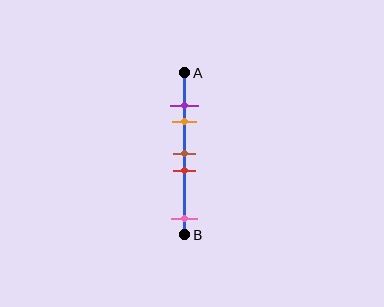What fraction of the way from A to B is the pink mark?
The pink mark is approximately 90% (0.9) of the way from A to B.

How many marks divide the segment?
There are 5 marks dividing the segment.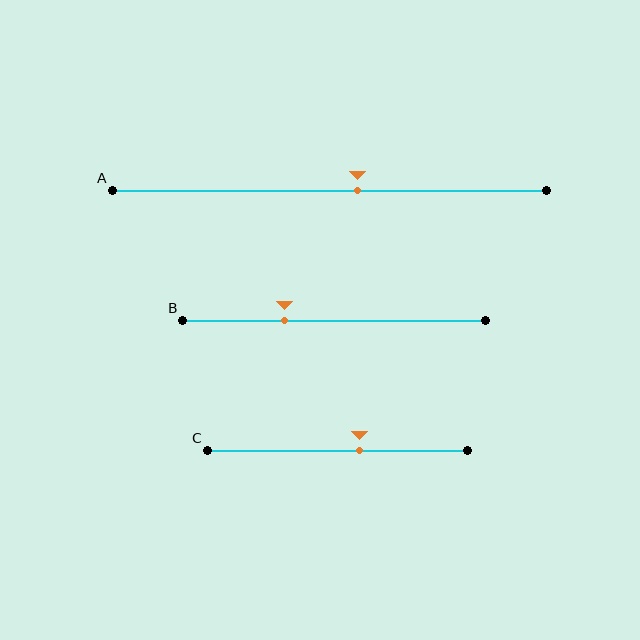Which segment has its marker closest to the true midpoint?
Segment A has its marker closest to the true midpoint.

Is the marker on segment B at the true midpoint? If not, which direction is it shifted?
No, the marker on segment B is shifted to the left by about 16% of the segment length.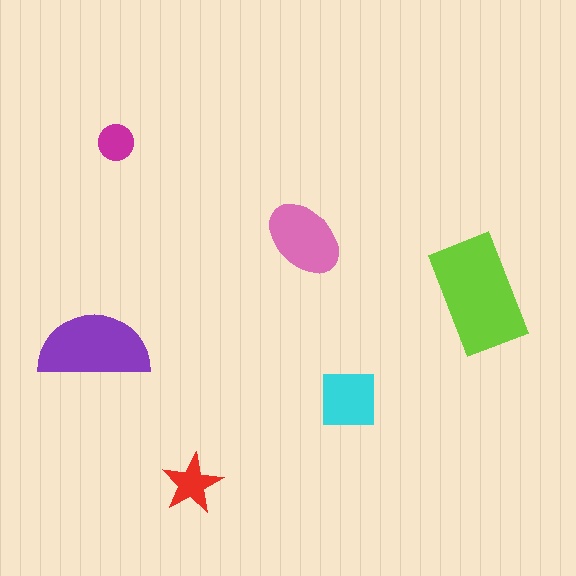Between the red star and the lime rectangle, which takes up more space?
The lime rectangle.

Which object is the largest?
The lime rectangle.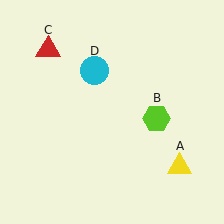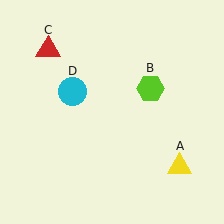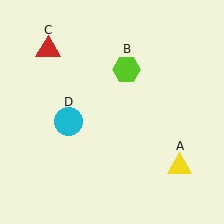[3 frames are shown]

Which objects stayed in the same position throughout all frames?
Yellow triangle (object A) and red triangle (object C) remained stationary.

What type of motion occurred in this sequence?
The lime hexagon (object B), cyan circle (object D) rotated counterclockwise around the center of the scene.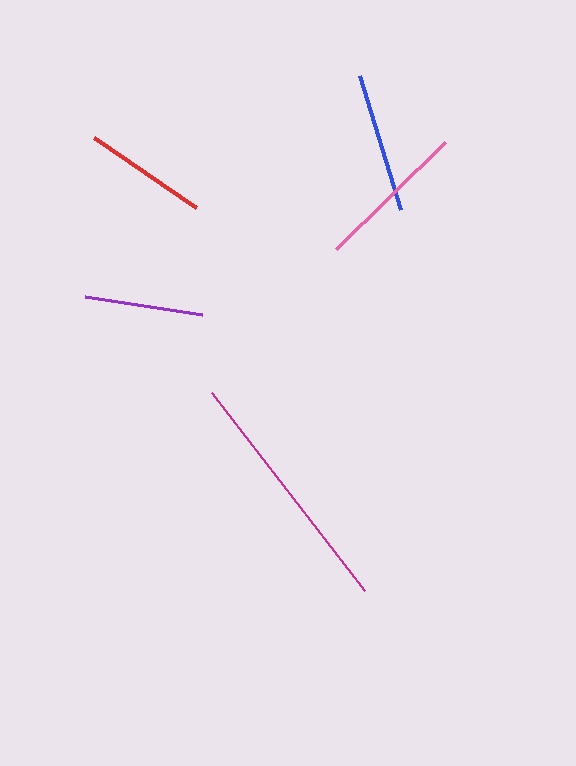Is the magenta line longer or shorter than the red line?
The magenta line is longer than the red line.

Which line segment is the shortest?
The purple line is the shortest at approximately 119 pixels.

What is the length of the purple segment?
The purple segment is approximately 119 pixels long.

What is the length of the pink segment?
The pink segment is approximately 153 pixels long.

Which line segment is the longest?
The magenta line is the longest at approximately 250 pixels.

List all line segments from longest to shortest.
From longest to shortest: magenta, pink, blue, red, purple.